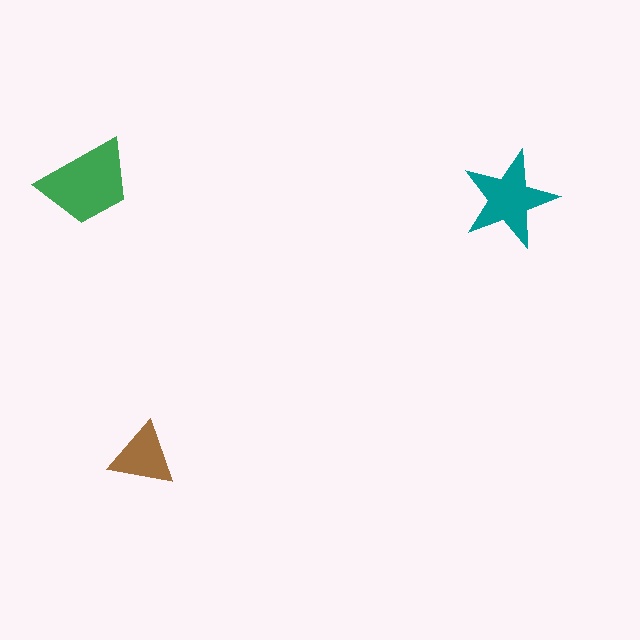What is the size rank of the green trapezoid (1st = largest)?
1st.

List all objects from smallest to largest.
The brown triangle, the teal star, the green trapezoid.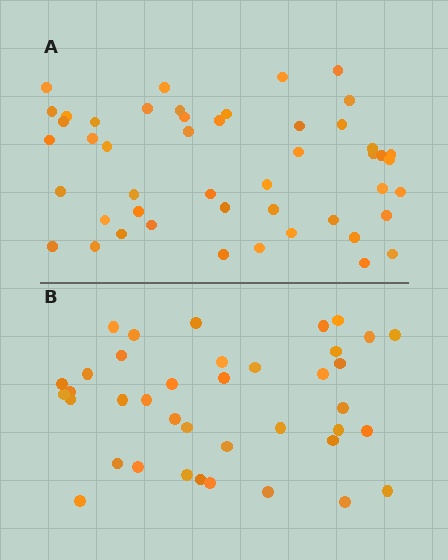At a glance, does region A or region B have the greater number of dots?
Region A (the top region) has more dots.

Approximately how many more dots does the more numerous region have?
Region A has roughly 8 or so more dots than region B.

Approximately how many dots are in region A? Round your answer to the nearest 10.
About 50 dots. (The exact count is 48, which rounds to 50.)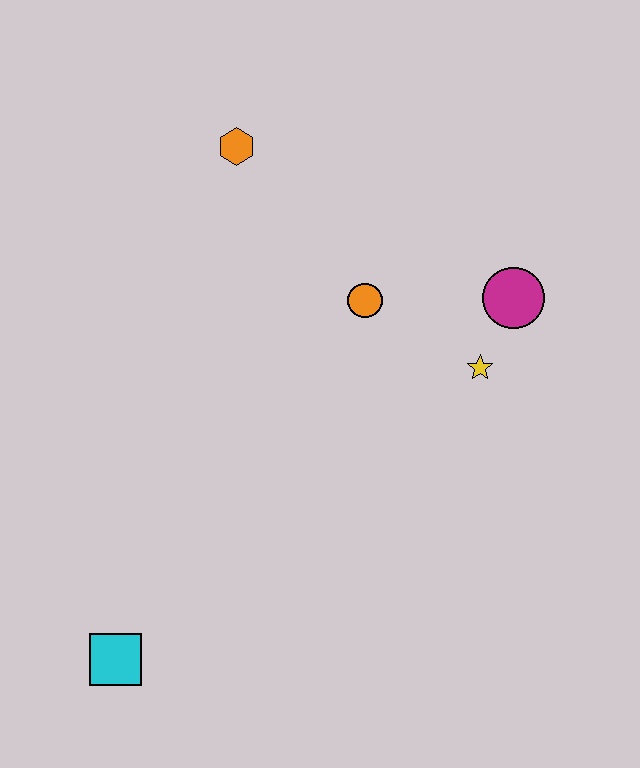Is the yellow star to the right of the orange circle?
Yes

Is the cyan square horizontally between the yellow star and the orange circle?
No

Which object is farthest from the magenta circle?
The cyan square is farthest from the magenta circle.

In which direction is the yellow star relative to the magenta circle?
The yellow star is below the magenta circle.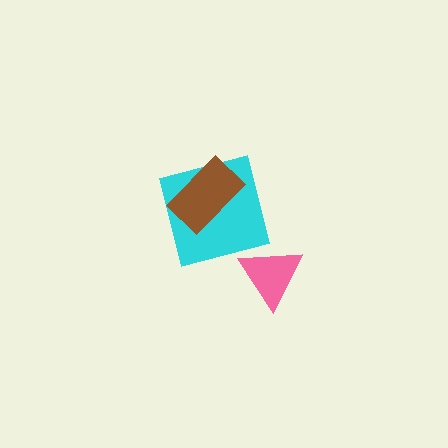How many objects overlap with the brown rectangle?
1 object overlaps with the brown rectangle.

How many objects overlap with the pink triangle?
0 objects overlap with the pink triangle.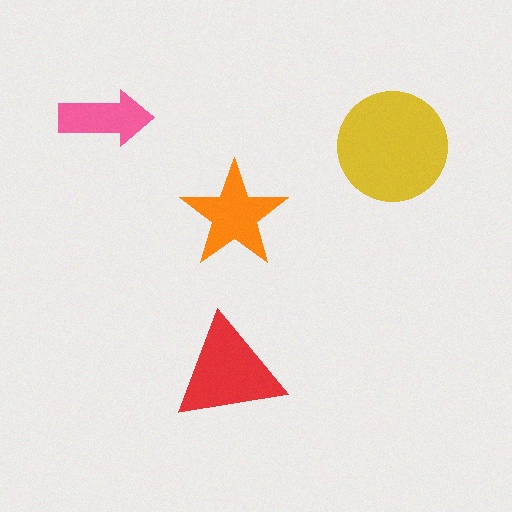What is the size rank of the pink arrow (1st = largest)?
4th.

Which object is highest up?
The pink arrow is topmost.